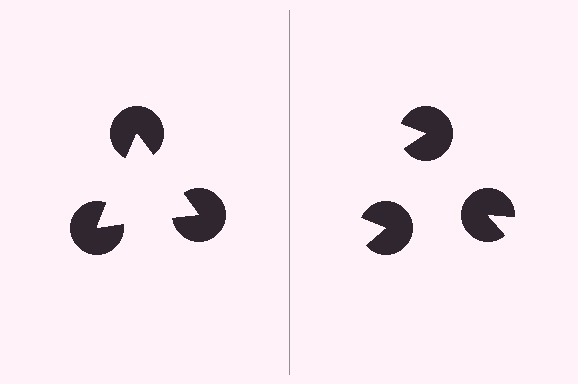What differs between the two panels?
The pac-man discs are positioned identically on both sides; only the wedge orientations differ. On the left they align to a triangle; on the right they are misaligned.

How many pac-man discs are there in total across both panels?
6 — 3 on each side.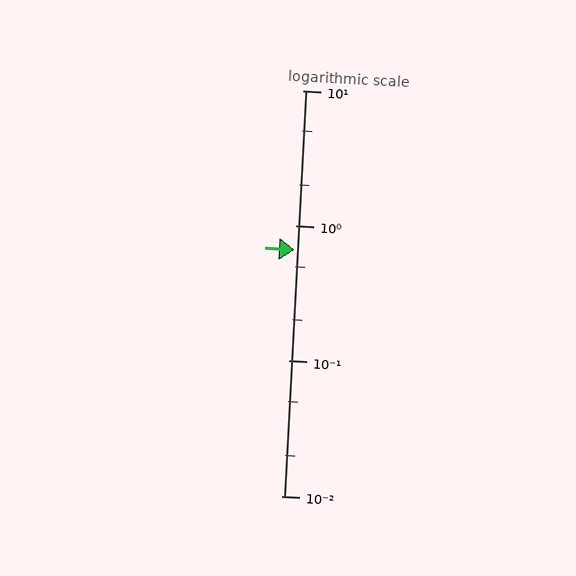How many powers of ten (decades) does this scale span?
The scale spans 3 decades, from 0.01 to 10.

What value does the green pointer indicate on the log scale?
The pointer indicates approximately 0.66.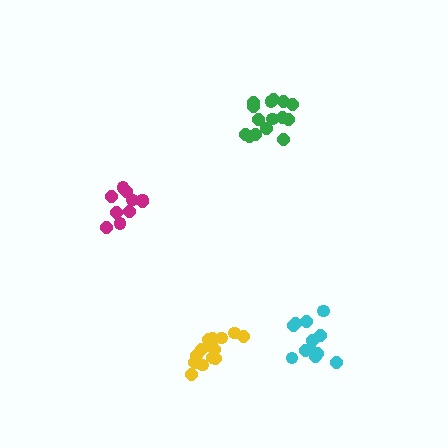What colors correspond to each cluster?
The clusters are colored: green, cyan, yellow, magenta.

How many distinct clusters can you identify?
There are 4 distinct clusters.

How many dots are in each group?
Group 1: 15 dots, Group 2: 12 dots, Group 3: 14 dots, Group 4: 10 dots (51 total).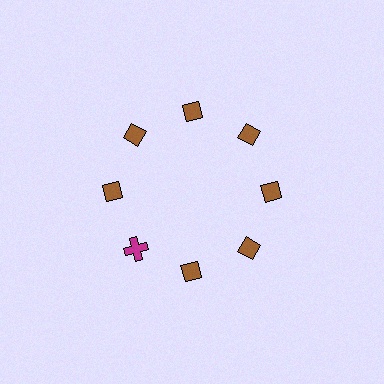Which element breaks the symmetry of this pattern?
The magenta cross at roughly the 8 o'clock position breaks the symmetry. All other shapes are brown diamonds.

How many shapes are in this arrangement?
There are 8 shapes arranged in a ring pattern.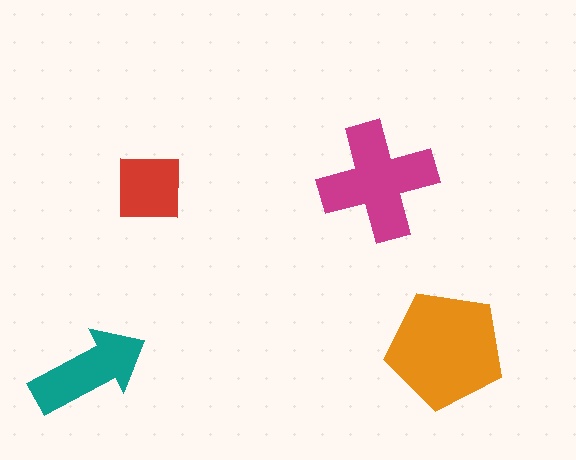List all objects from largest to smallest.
The orange pentagon, the magenta cross, the teal arrow, the red square.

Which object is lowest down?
The teal arrow is bottommost.